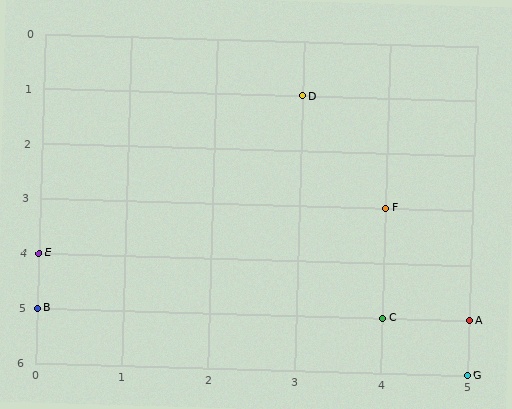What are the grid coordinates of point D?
Point D is at grid coordinates (3, 1).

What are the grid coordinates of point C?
Point C is at grid coordinates (4, 5).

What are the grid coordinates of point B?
Point B is at grid coordinates (0, 5).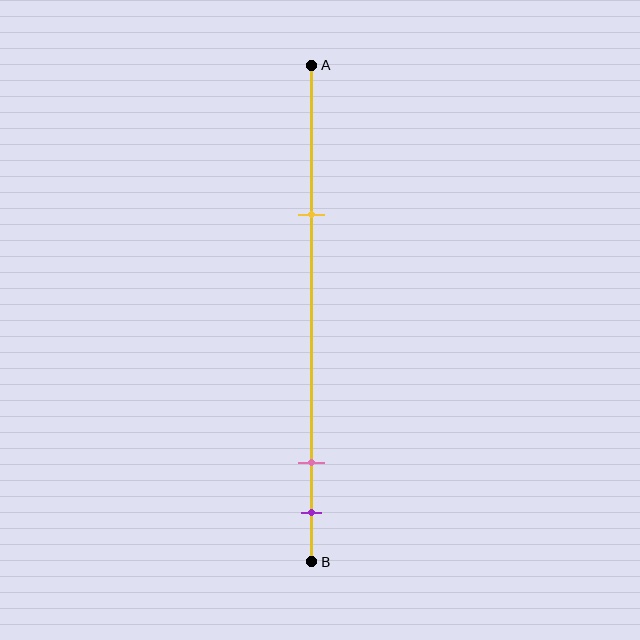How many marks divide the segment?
There are 3 marks dividing the segment.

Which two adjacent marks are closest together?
The pink and purple marks are the closest adjacent pair.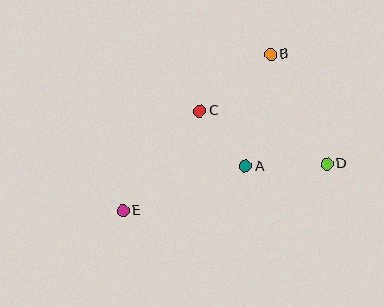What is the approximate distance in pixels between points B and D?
The distance between B and D is approximately 123 pixels.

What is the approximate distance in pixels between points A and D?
The distance between A and D is approximately 81 pixels.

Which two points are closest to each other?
Points A and C are closest to each other.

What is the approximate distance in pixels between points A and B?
The distance between A and B is approximately 115 pixels.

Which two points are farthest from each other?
Points B and E are farthest from each other.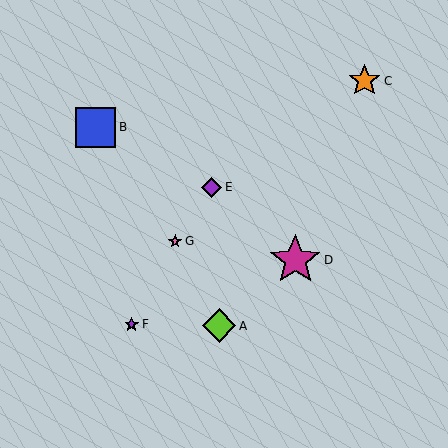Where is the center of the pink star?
The center of the pink star is at (175, 241).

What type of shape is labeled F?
Shape F is a purple star.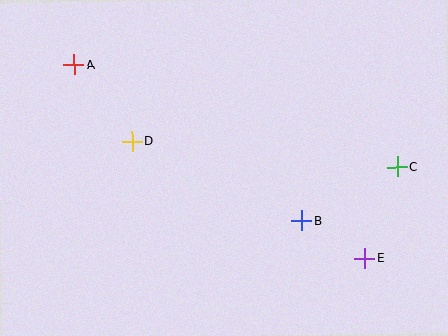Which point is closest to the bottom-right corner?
Point E is closest to the bottom-right corner.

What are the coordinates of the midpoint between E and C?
The midpoint between E and C is at (381, 213).